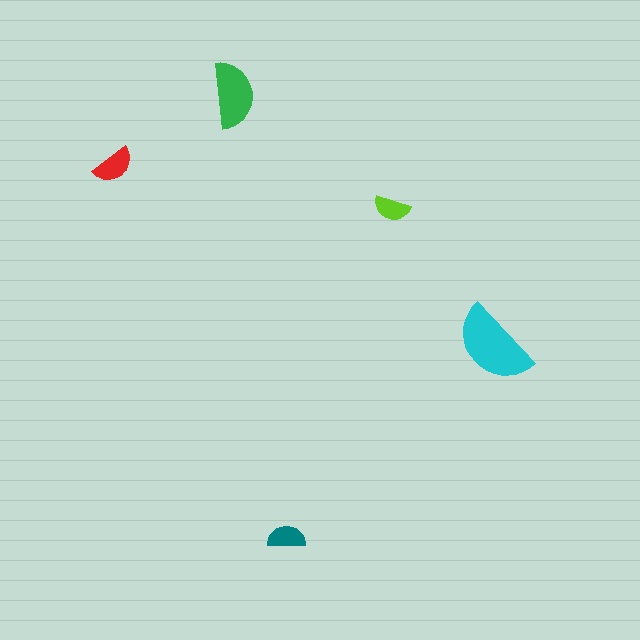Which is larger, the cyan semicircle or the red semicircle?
The cyan one.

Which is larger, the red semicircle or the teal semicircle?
The red one.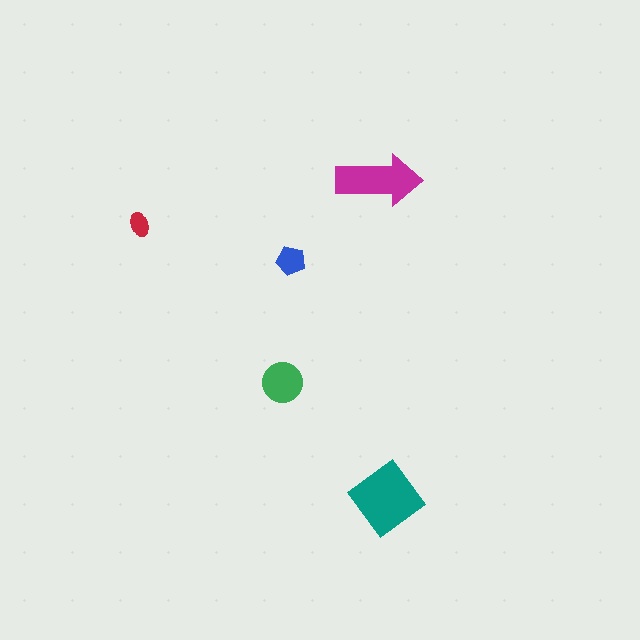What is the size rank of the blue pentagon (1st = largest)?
4th.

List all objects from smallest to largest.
The red ellipse, the blue pentagon, the green circle, the magenta arrow, the teal diamond.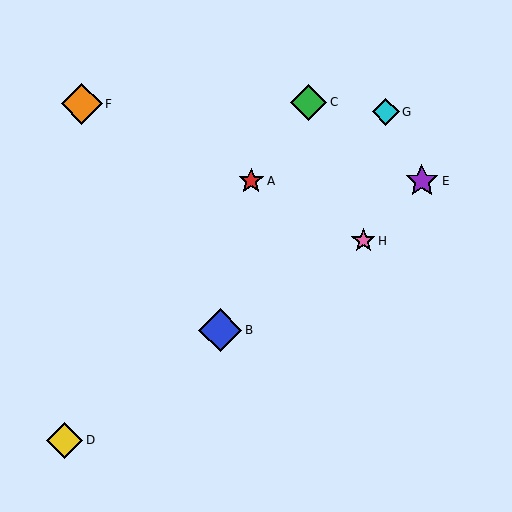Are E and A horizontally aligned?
Yes, both are at y≈181.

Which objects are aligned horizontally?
Objects A, E are aligned horizontally.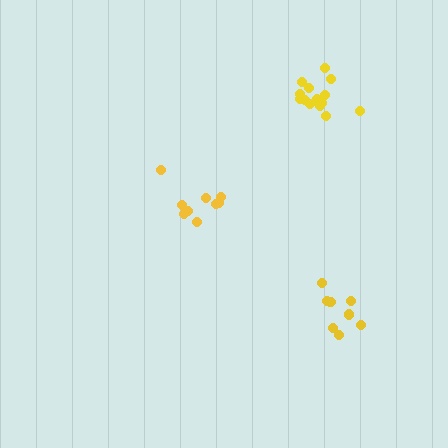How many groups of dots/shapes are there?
There are 3 groups.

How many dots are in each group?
Group 1: 9 dots, Group 2: 14 dots, Group 3: 8 dots (31 total).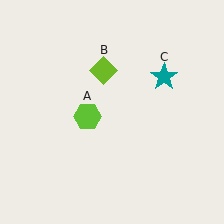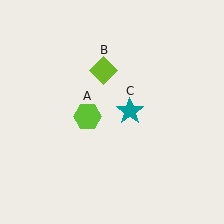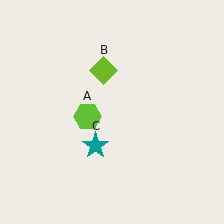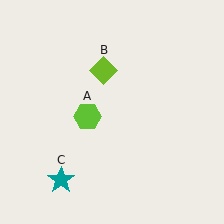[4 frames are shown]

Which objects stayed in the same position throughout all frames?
Lime hexagon (object A) and lime diamond (object B) remained stationary.